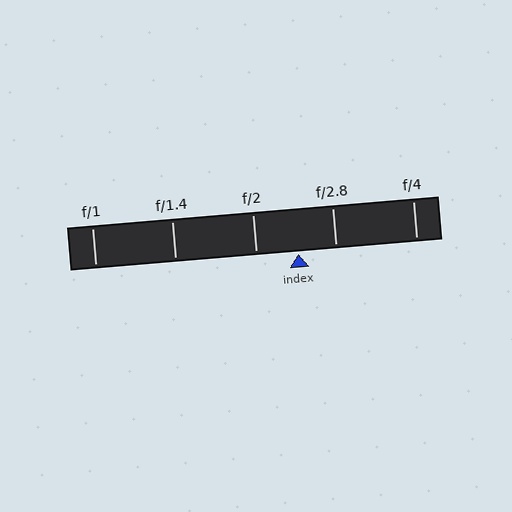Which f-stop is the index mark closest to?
The index mark is closest to f/2.8.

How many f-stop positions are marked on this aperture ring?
There are 5 f-stop positions marked.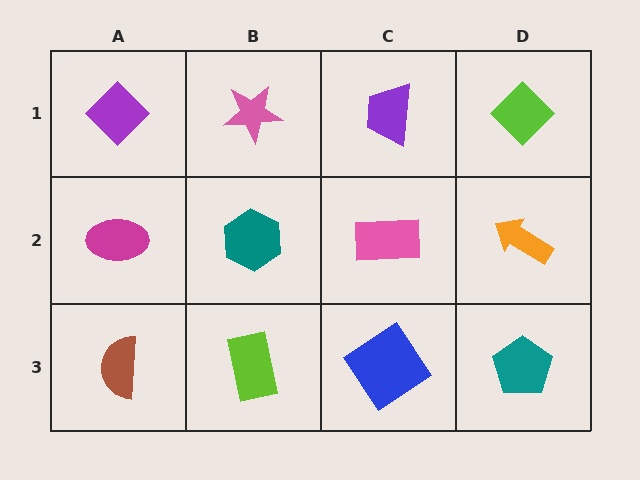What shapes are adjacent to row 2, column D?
A lime diamond (row 1, column D), a teal pentagon (row 3, column D), a pink rectangle (row 2, column C).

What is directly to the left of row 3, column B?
A brown semicircle.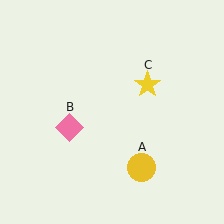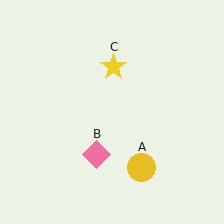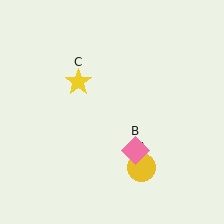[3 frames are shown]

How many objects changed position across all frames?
2 objects changed position: pink diamond (object B), yellow star (object C).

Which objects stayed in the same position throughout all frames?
Yellow circle (object A) remained stationary.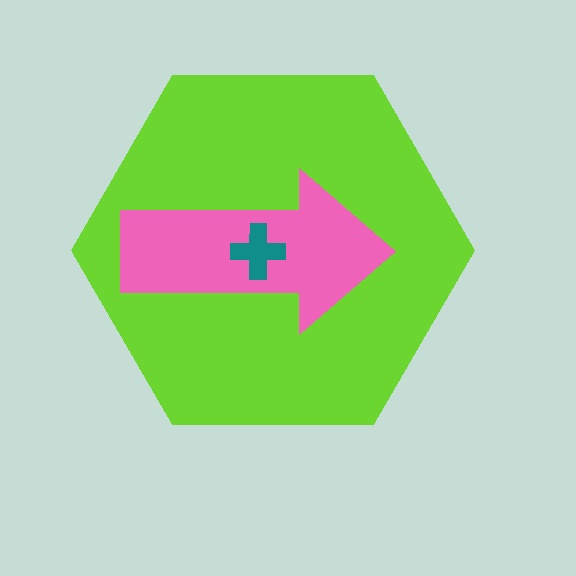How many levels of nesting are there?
3.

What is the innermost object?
The teal cross.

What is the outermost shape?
The lime hexagon.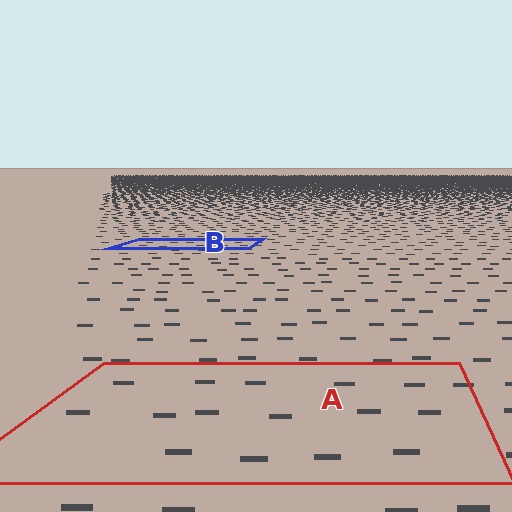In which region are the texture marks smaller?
The texture marks are smaller in region B, because it is farther away.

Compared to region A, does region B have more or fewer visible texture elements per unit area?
Region B has more texture elements per unit area — they are packed more densely because it is farther away.